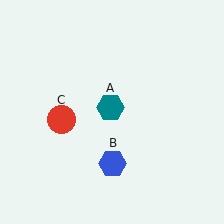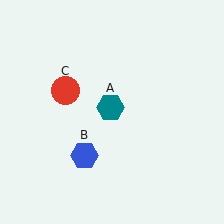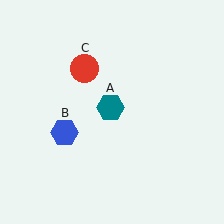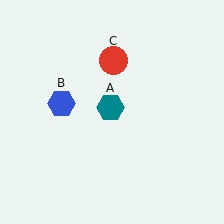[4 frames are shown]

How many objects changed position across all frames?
2 objects changed position: blue hexagon (object B), red circle (object C).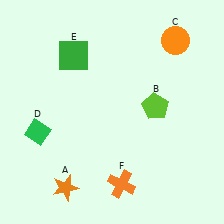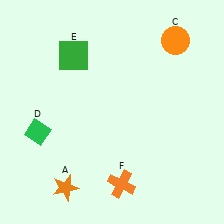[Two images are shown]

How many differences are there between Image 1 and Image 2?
There is 1 difference between the two images.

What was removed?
The lime pentagon (B) was removed in Image 2.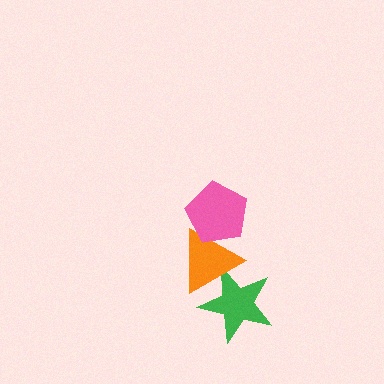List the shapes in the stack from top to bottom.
From top to bottom: the pink pentagon, the orange triangle, the green star.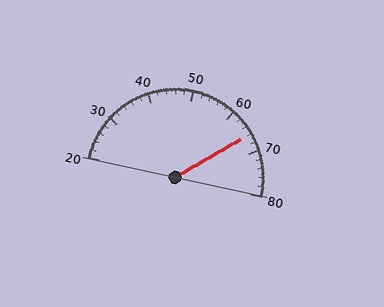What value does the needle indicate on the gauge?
The needle indicates approximately 66.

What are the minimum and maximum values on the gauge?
The gauge ranges from 20 to 80.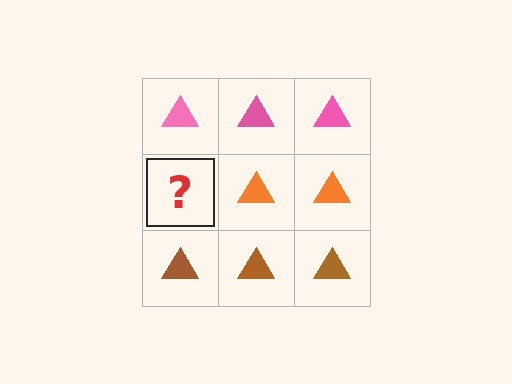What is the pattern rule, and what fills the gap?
The rule is that each row has a consistent color. The gap should be filled with an orange triangle.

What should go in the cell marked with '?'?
The missing cell should contain an orange triangle.